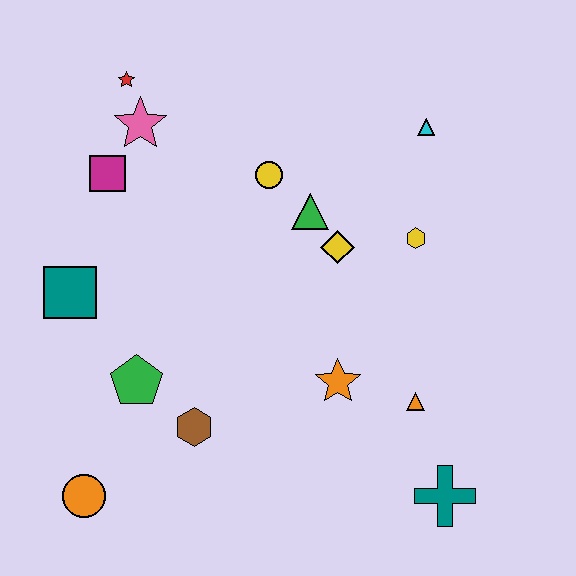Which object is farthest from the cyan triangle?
The orange circle is farthest from the cyan triangle.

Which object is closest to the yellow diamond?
The green triangle is closest to the yellow diamond.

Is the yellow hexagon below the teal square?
No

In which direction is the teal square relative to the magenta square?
The teal square is below the magenta square.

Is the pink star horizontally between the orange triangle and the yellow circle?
No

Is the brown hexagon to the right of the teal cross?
No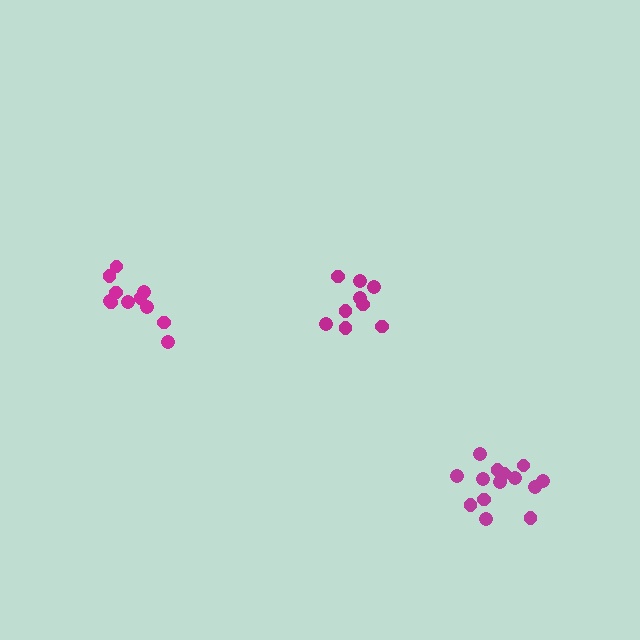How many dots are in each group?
Group 1: 9 dots, Group 2: 11 dots, Group 3: 14 dots (34 total).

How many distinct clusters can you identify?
There are 3 distinct clusters.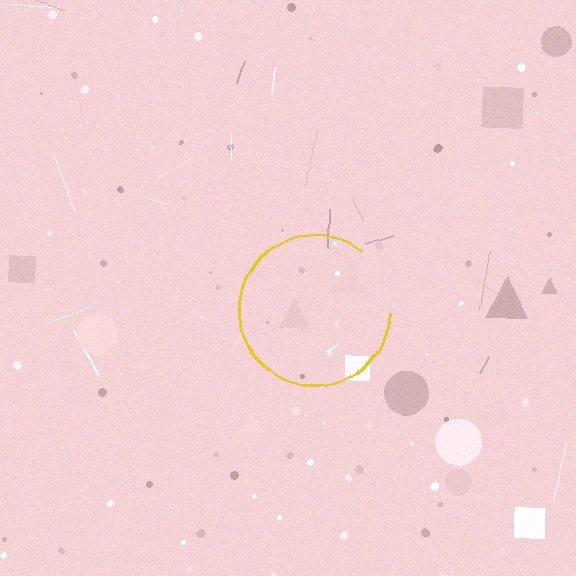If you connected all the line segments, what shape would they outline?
They would outline a circle.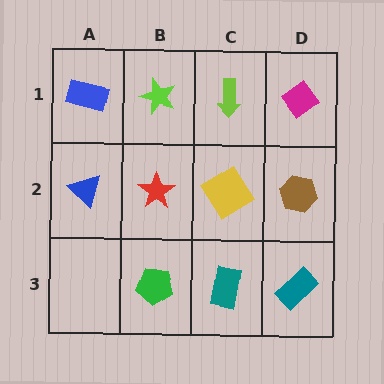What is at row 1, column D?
A magenta diamond.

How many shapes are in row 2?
4 shapes.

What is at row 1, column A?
A blue rectangle.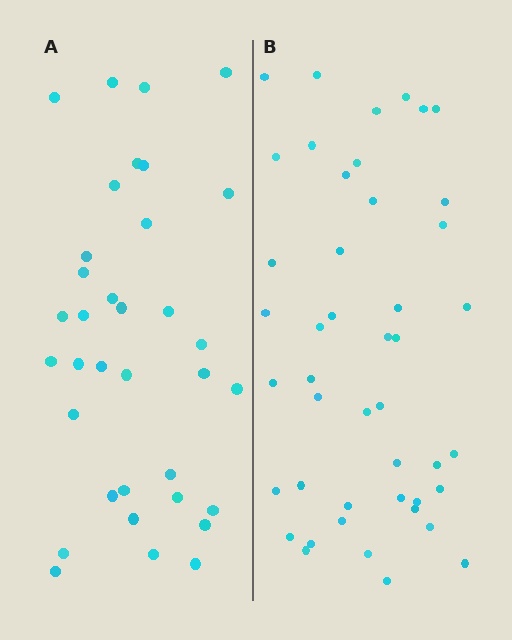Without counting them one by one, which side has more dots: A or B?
Region B (the right region) has more dots.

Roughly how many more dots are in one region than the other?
Region B has roughly 10 or so more dots than region A.